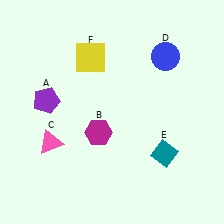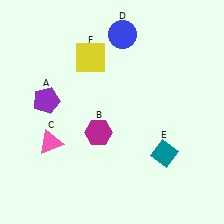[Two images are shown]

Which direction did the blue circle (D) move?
The blue circle (D) moved left.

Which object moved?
The blue circle (D) moved left.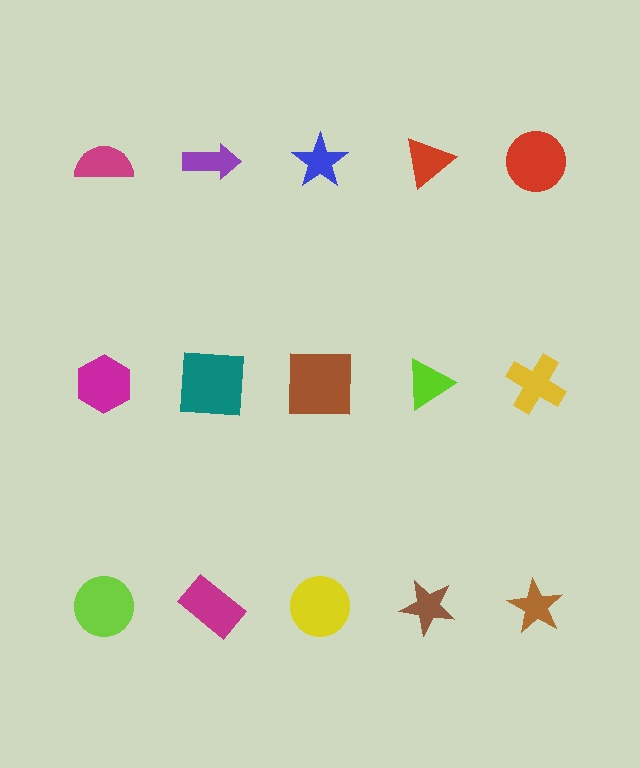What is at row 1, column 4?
A red triangle.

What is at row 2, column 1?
A magenta hexagon.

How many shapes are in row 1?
5 shapes.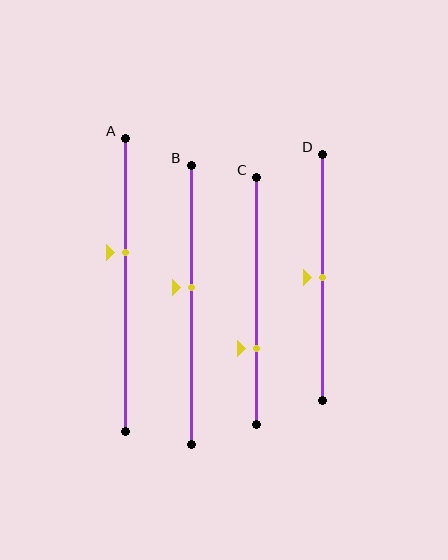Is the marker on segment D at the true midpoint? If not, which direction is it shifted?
Yes, the marker on segment D is at the true midpoint.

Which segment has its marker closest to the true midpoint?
Segment D has its marker closest to the true midpoint.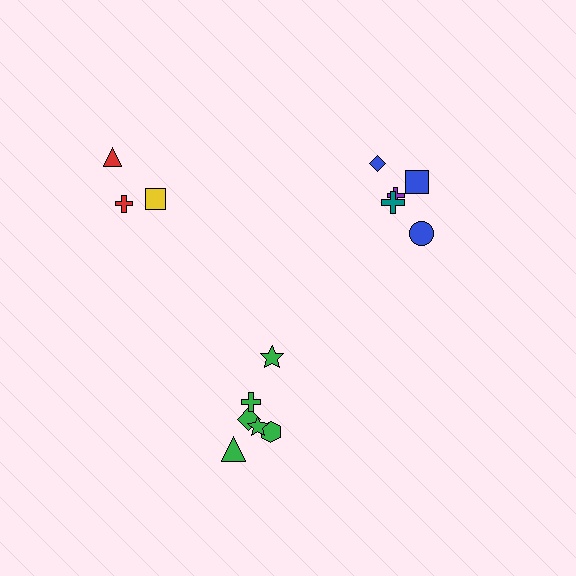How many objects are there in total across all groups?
There are 14 objects.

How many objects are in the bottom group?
There are 6 objects.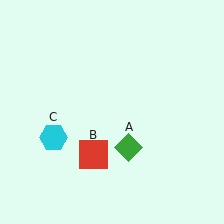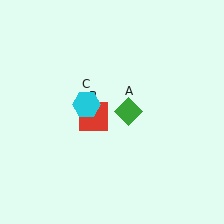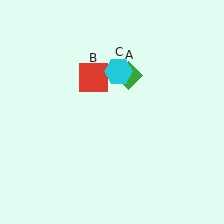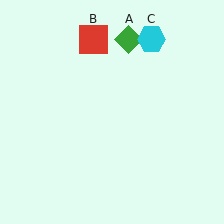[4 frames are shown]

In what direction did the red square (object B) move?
The red square (object B) moved up.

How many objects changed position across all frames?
3 objects changed position: green diamond (object A), red square (object B), cyan hexagon (object C).